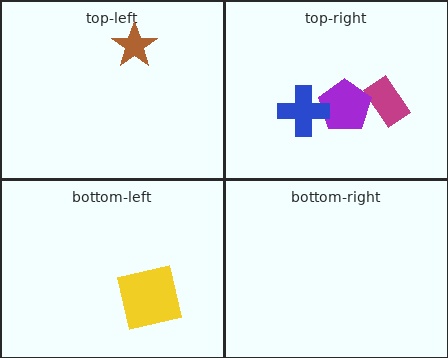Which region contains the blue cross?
The top-right region.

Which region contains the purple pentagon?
The top-right region.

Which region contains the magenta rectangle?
The top-right region.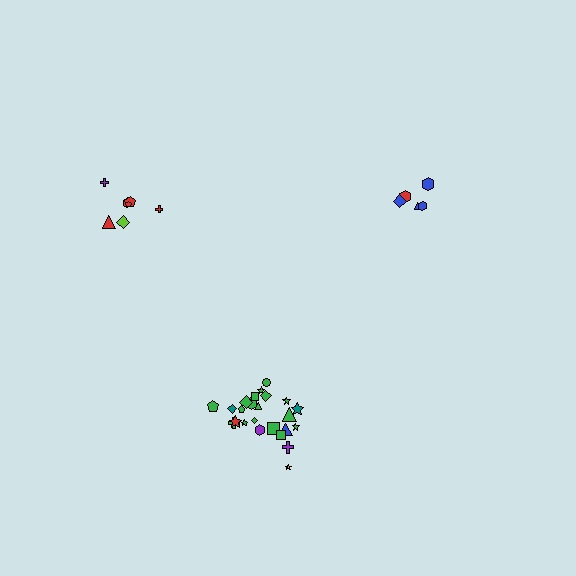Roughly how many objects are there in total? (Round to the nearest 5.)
Roughly 35 objects in total.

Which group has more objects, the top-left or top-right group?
The top-left group.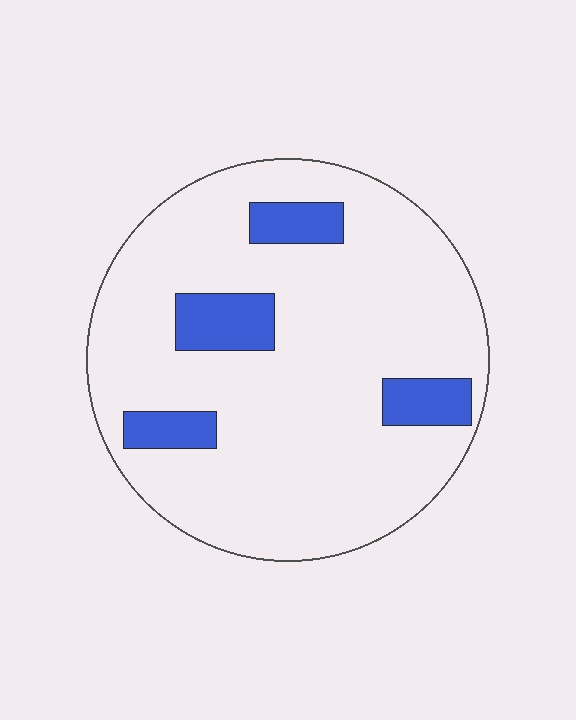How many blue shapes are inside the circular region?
4.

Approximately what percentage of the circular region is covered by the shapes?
Approximately 15%.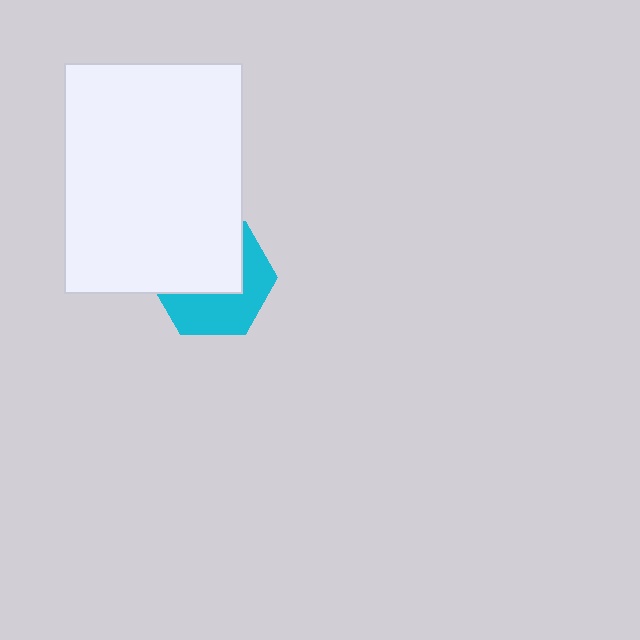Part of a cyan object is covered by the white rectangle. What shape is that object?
It is a hexagon.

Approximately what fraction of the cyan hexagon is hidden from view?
Roughly 53% of the cyan hexagon is hidden behind the white rectangle.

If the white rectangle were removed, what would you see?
You would see the complete cyan hexagon.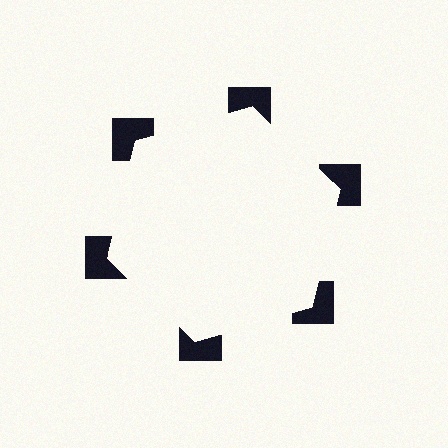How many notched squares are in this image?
There are 6 — one at each vertex of the illusory hexagon.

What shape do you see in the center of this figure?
An illusory hexagon — its edges are inferred from the aligned wedge cuts in the notched squares, not physically drawn.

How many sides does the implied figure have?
6 sides.